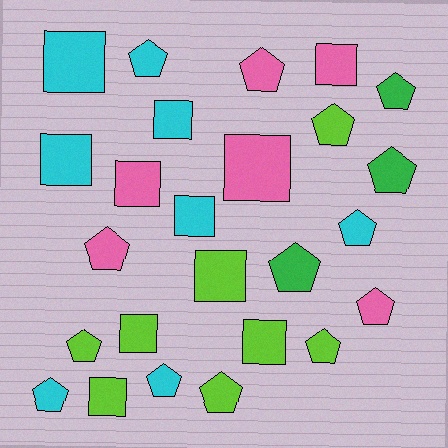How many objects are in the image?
There are 25 objects.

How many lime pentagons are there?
There are 4 lime pentagons.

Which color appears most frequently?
Cyan, with 8 objects.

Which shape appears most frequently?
Pentagon, with 14 objects.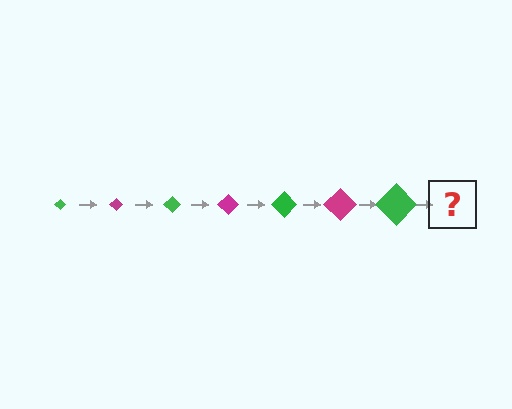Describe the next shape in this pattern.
It should be a magenta diamond, larger than the previous one.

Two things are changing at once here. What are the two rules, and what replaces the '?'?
The two rules are that the diamond grows larger each step and the color cycles through green and magenta. The '?' should be a magenta diamond, larger than the previous one.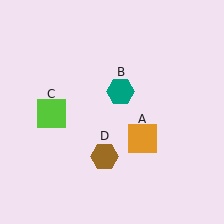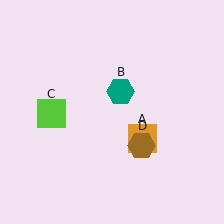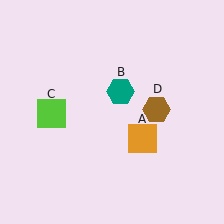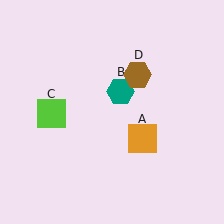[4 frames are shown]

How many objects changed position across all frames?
1 object changed position: brown hexagon (object D).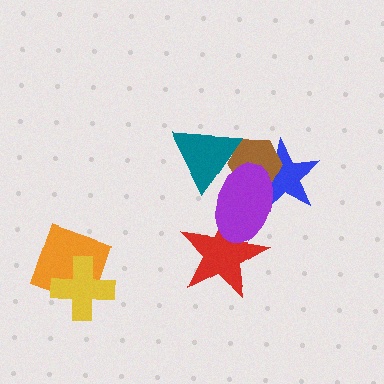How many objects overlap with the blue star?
2 objects overlap with the blue star.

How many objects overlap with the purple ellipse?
4 objects overlap with the purple ellipse.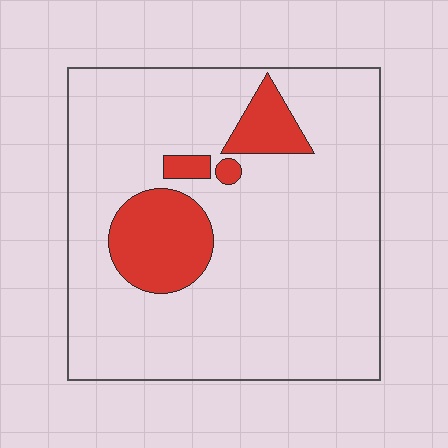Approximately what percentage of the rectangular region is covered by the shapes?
Approximately 15%.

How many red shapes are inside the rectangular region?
4.